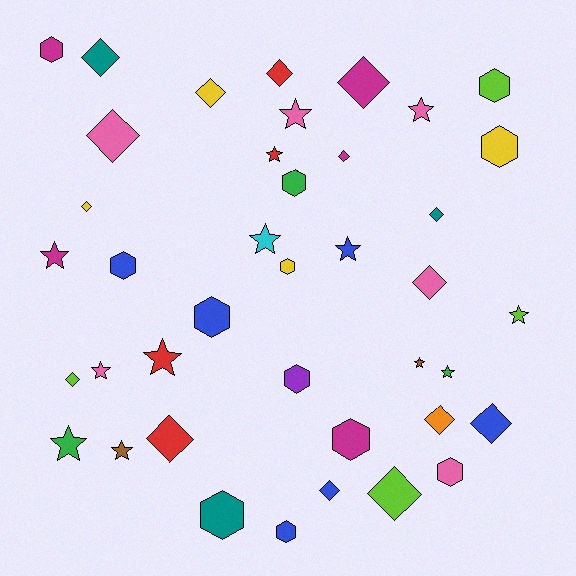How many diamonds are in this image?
There are 15 diamonds.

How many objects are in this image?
There are 40 objects.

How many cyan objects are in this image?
There is 1 cyan object.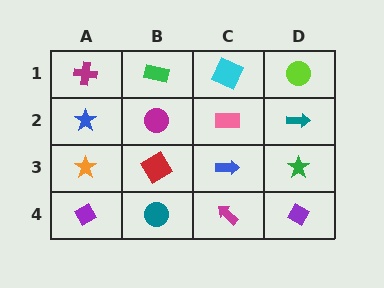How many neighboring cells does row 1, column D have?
2.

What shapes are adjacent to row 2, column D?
A lime circle (row 1, column D), a green star (row 3, column D), a pink rectangle (row 2, column C).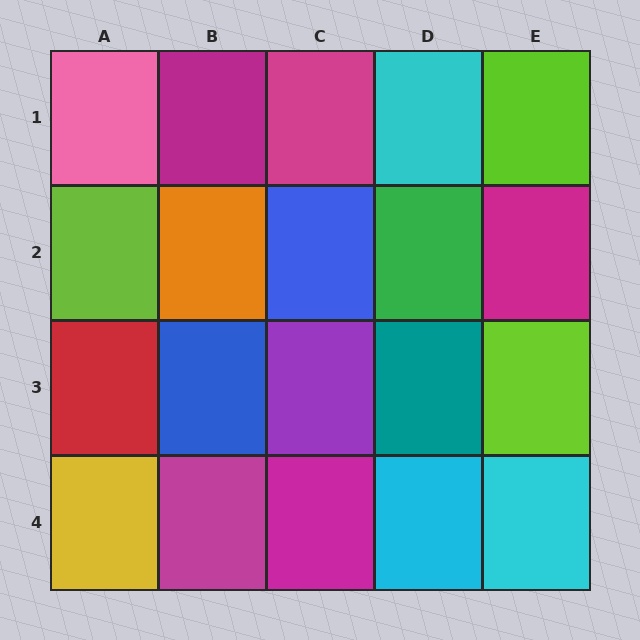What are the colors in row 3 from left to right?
Red, blue, purple, teal, lime.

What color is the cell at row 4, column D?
Cyan.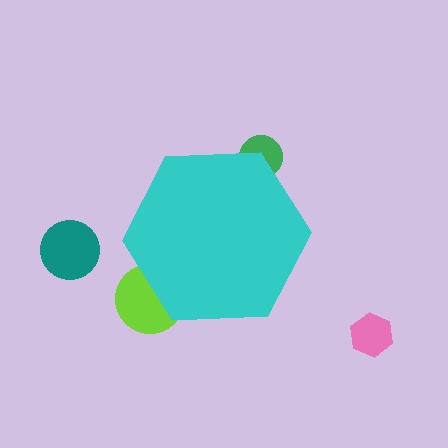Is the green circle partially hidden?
Yes, the green circle is partially hidden behind the cyan hexagon.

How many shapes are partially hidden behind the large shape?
2 shapes are partially hidden.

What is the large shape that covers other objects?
A cyan hexagon.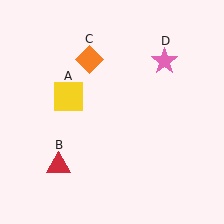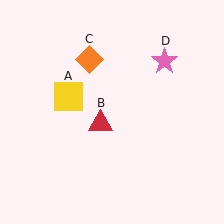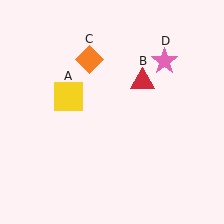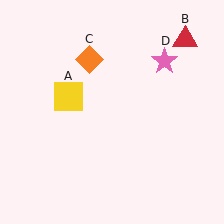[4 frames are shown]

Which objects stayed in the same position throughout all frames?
Yellow square (object A) and orange diamond (object C) and pink star (object D) remained stationary.